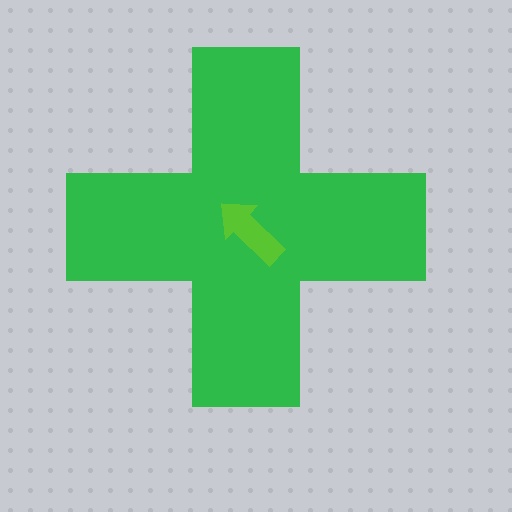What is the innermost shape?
The lime arrow.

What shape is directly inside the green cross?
The lime arrow.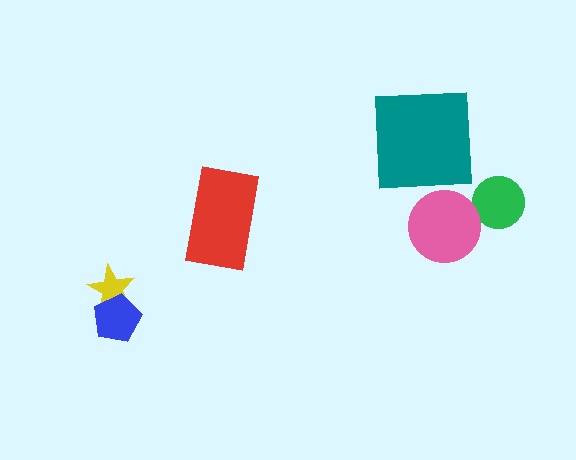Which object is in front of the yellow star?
The blue pentagon is in front of the yellow star.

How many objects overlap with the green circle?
0 objects overlap with the green circle.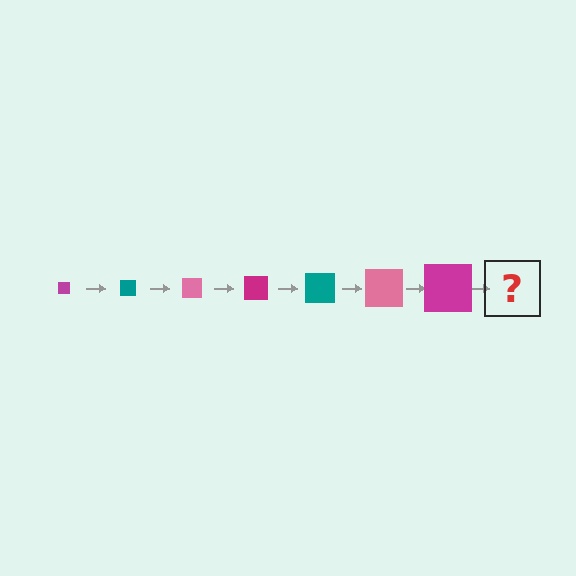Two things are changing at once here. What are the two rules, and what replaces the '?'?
The two rules are that the square grows larger each step and the color cycles through magenta, teal, and pink. The '?' should be a teal square, larger than the previous one.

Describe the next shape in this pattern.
It should be a teal square, larger than the previous one.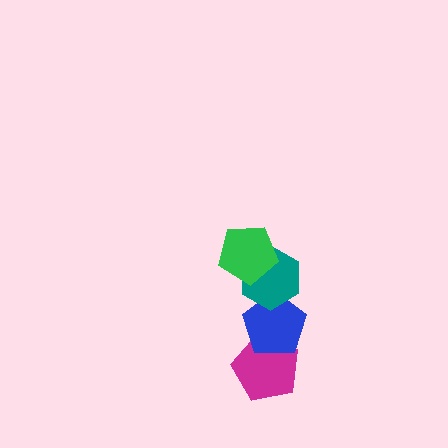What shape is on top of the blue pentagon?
The teal hexagon is on top of the blue pentagon.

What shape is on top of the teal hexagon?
The green pentagon is on top of the teal hexagon.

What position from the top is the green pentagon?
The green pentagon is 1st from the top.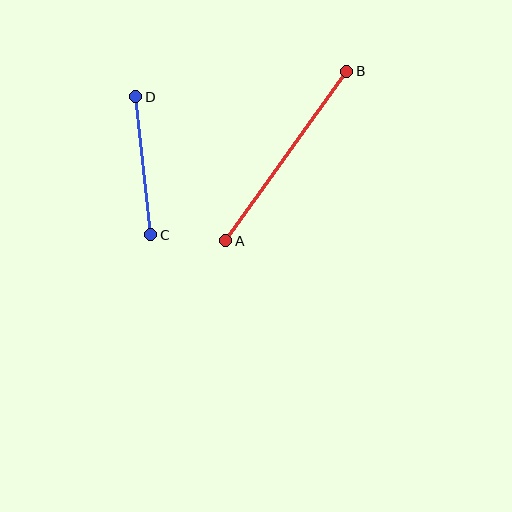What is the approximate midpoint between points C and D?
The midpoint is at approximately (143, 166) pixels.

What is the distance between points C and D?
The distance is approximately 139 pixels.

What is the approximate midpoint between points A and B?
The midpoint is at approximately (286, 156) pixels.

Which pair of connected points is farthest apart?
Points A and B are farthest apart.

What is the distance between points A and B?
The distance is approximately 208 pixels.